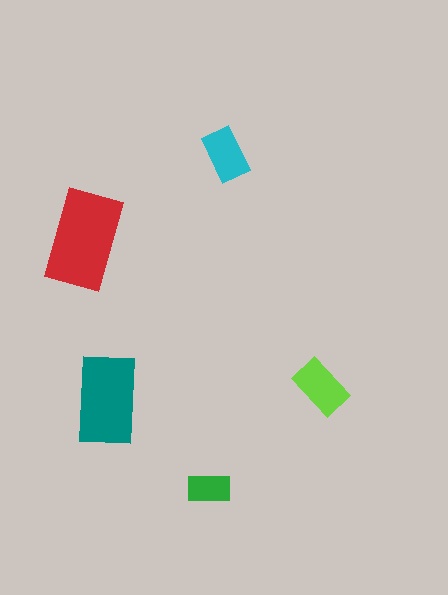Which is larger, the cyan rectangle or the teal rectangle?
The teal one.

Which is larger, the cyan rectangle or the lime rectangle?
The lime one.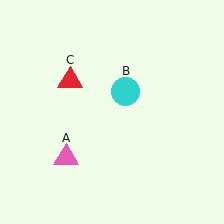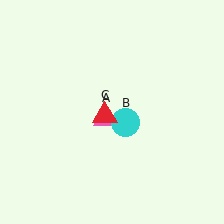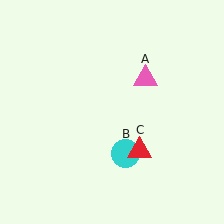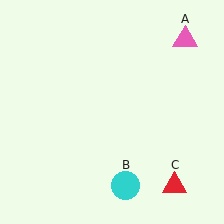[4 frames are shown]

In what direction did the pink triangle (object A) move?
The pink triangle (object A) moved up and to the right.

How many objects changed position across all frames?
3 objects changed position: pink triangle (object A), cyan circle (object B), red triangle (object C).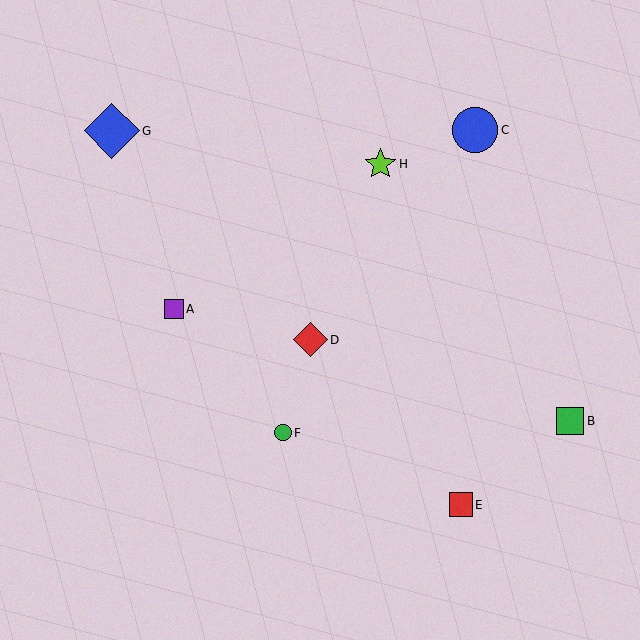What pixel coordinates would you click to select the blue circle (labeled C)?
Click at (475, 130) to select the blue circle C.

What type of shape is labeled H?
Shape H is a lime star.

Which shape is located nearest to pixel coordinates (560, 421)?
The green square (labeled B) at (570, 421) is nearest to that location.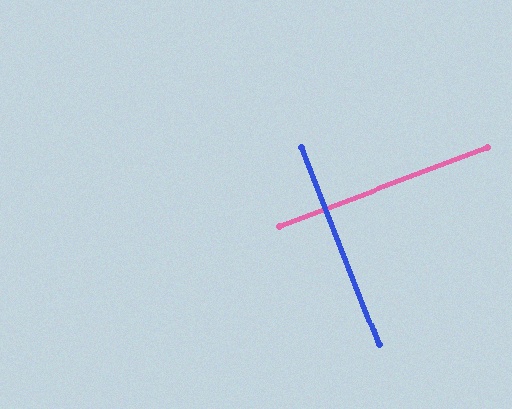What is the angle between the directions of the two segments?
Approximately 90 degrees.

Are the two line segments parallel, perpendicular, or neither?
Perpendicular — they meet at approximately 90°.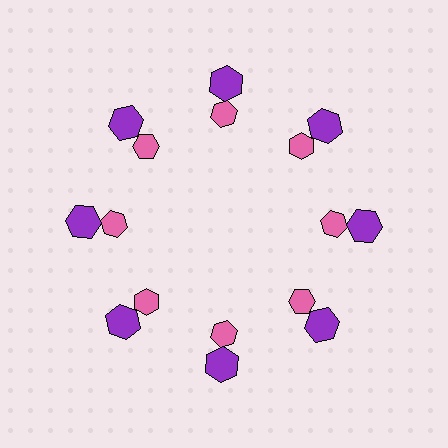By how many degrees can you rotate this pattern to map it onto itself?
The pattern maps onto itself every 45 degrees of rotation.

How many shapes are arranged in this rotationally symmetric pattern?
There are 16 shapes, arranged in 8 groups of 2.